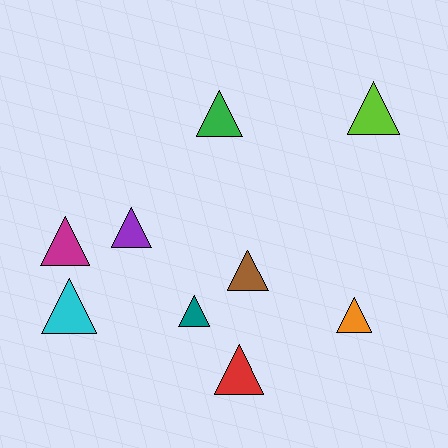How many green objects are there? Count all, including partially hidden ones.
There is 1 green object.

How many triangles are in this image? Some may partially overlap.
There are 9 triangles.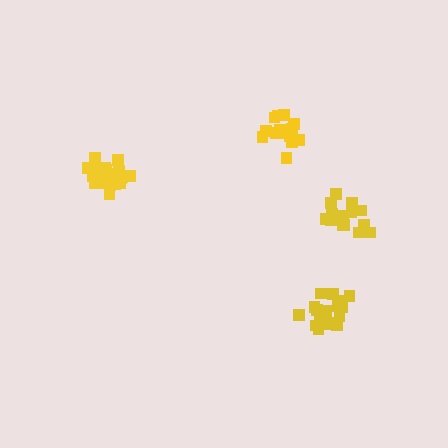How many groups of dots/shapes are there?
There are 4 groups.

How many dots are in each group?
Group 1: 21 dots, Group 2: 17 dots, Group 3: 15 dots, Group 4: 18 dots (71 total).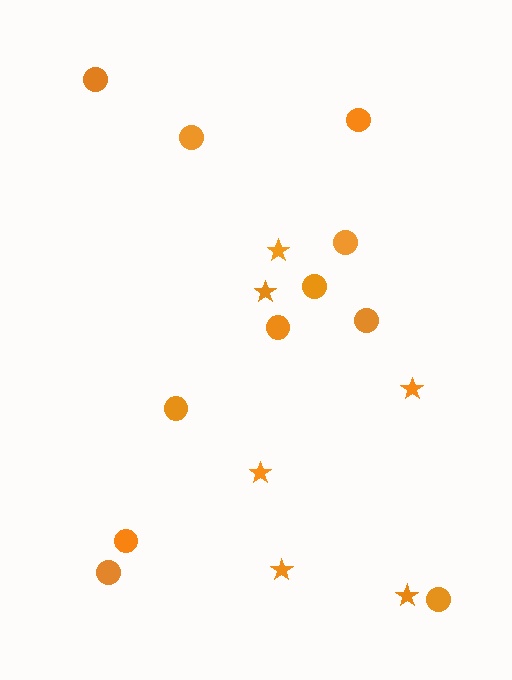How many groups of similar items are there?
There are 2 groups: one group of stars (6) and one group of circles (11).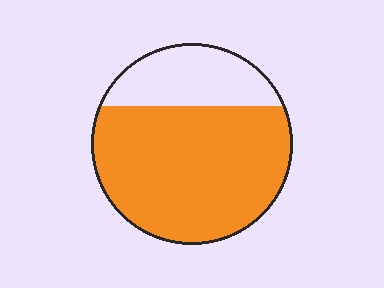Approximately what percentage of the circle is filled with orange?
Approximately 75%.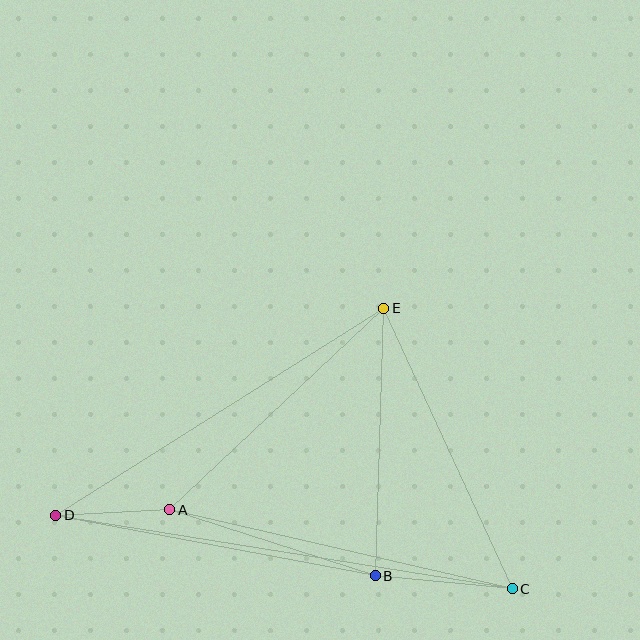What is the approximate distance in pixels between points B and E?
The distance between B and E is approximately 268 pixels.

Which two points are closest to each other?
Points A and D are closest to each other.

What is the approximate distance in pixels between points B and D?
The distance between B and D is approximately 325 pixels.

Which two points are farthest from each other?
Points C and D are farthest from each other.